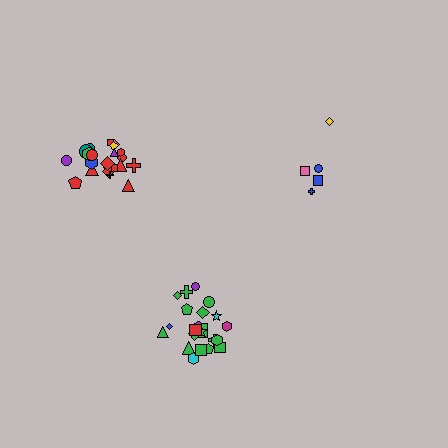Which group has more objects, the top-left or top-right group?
The top-left group.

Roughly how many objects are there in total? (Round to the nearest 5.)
Roughly 50 objects in total.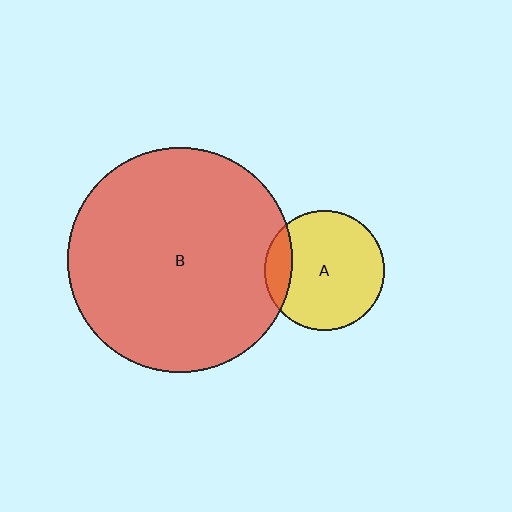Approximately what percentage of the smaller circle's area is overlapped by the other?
Approximately 15%.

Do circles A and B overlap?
Yes.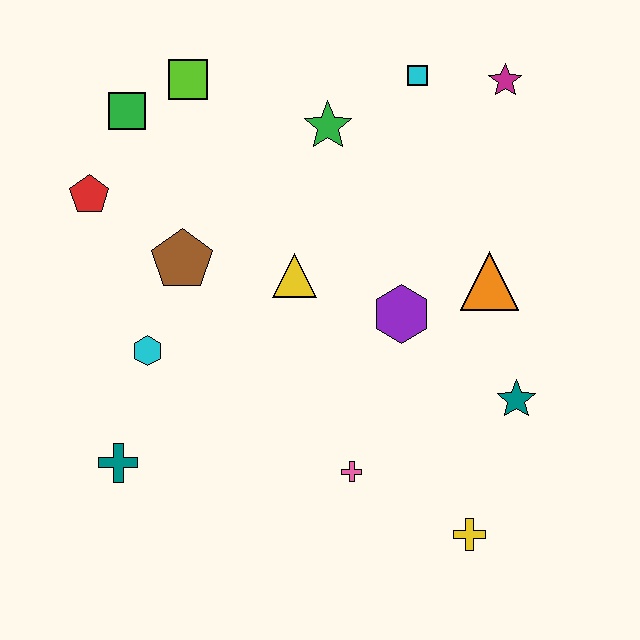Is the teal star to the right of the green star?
Yes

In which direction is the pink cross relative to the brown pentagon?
The pink cross is below the brown pentagon.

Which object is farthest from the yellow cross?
The green square is farthest from the yellow cross.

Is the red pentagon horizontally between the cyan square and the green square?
No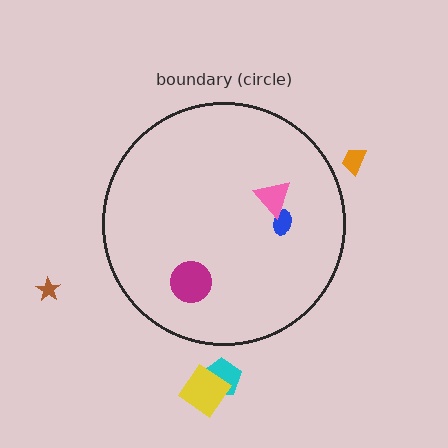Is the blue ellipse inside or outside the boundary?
Inside.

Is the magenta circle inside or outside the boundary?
Inside.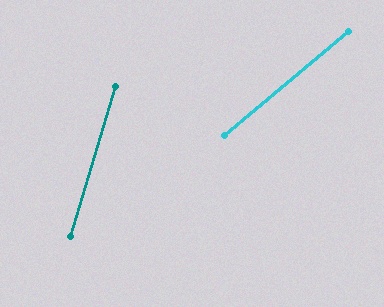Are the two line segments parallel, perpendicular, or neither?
Neither parallel nor perpendicular — they differ by about 33°.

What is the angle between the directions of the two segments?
Approximately 33 degrees.